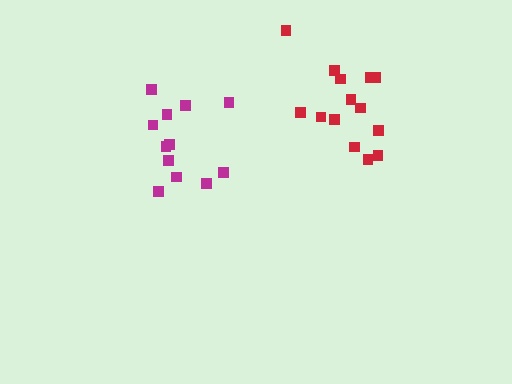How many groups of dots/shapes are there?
There are 2 groups.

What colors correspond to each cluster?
The clusters are colored: magenta, red.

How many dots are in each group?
Group 1: 12 dots, Group 2: 14 dots (26 total).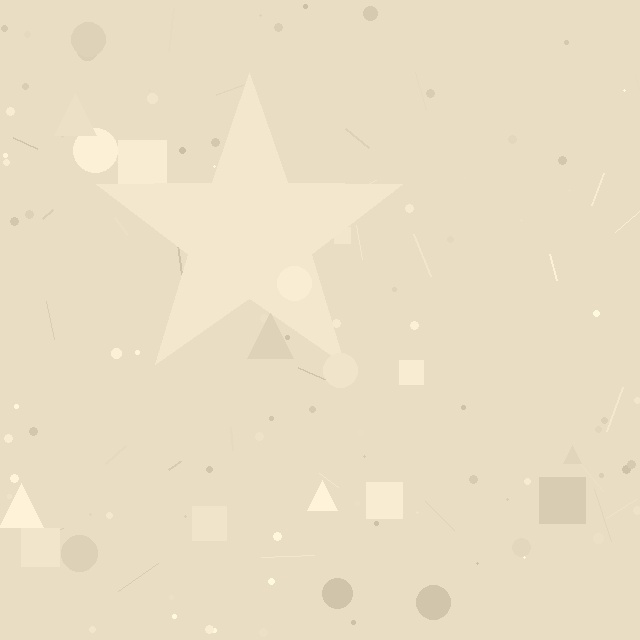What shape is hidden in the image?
A star is hidden in the image.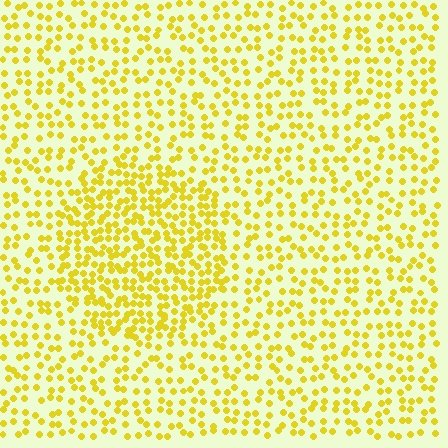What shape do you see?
I see a circle.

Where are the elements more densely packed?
The elements are more densely packed inside the circle boundary.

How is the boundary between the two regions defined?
The boundary is defined by a change in element density (approximately 1.8x ratio). All elements are the same color, size, and shape.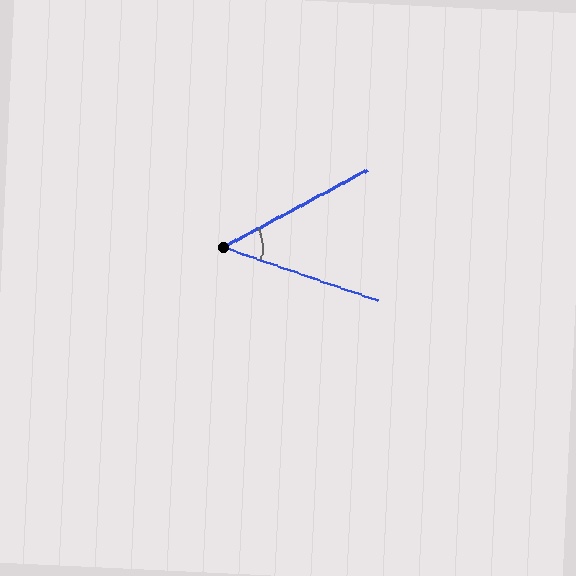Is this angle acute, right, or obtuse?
It is acute.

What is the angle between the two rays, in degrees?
Approximately 47 degrees.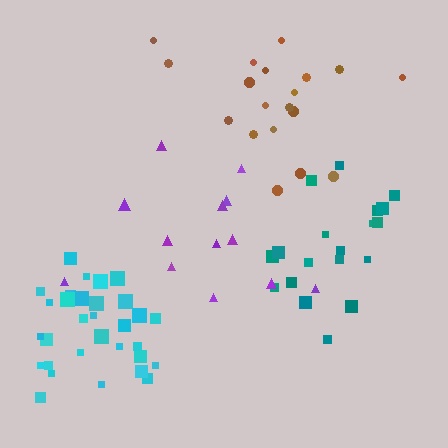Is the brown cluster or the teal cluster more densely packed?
Teal.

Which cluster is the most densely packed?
Cyan.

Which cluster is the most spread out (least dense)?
Purple.